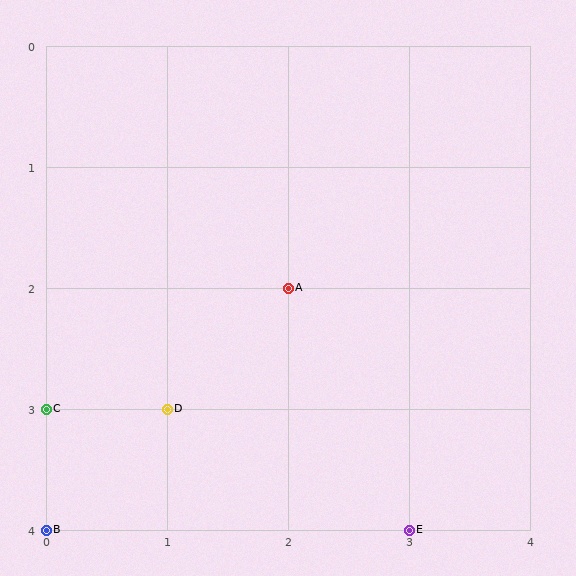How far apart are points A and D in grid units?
Points A and D are 1 column and 1 row apart (about 1.4 grid units diagonally).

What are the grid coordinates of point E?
Point E is at grid coordinates (3, 4).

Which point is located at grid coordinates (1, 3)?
Point D is at (1, 3).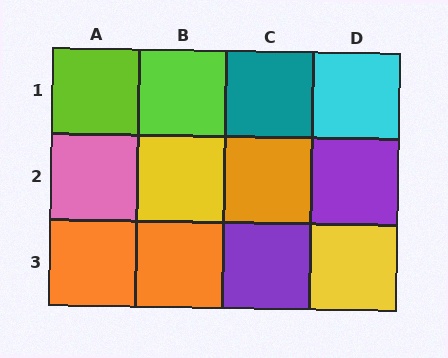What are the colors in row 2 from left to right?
Pink, yellow, orange, purple.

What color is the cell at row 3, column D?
Yellow.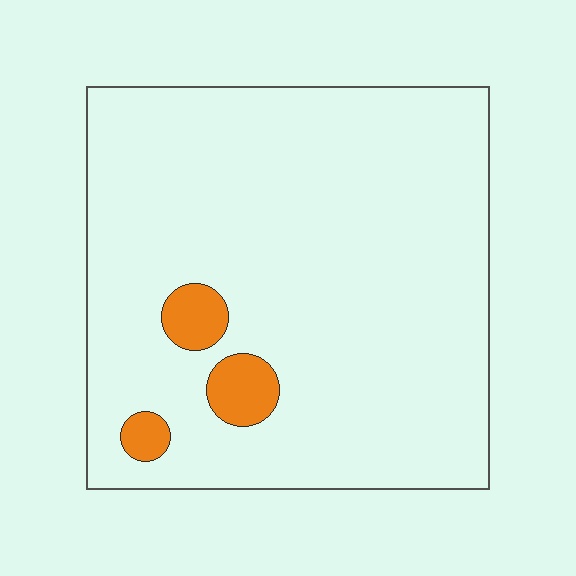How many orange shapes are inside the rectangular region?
3.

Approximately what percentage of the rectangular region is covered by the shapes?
Approximately 5%.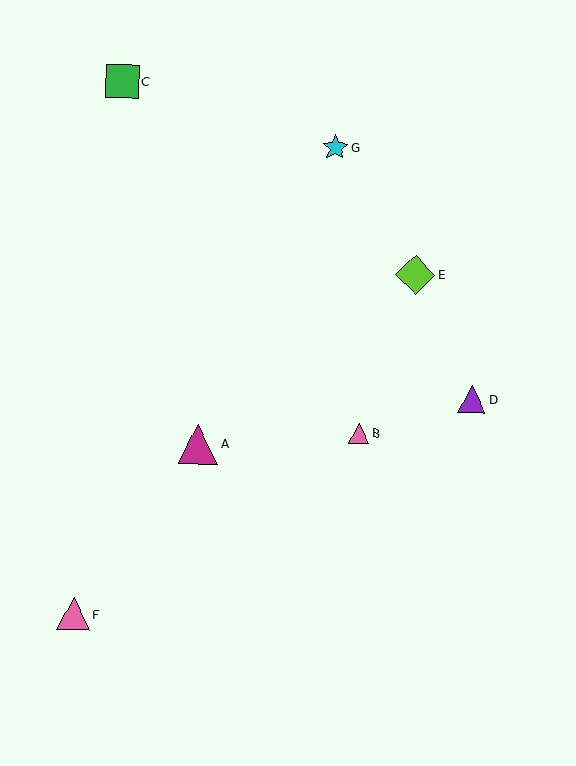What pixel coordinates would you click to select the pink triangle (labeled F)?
Click at (74, 614) to select the pink triangle F.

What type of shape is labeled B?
Shape B is a pink triangle.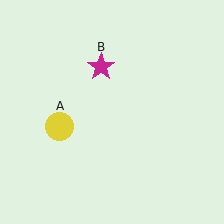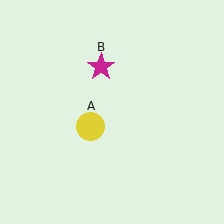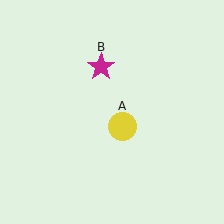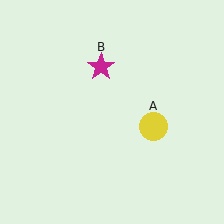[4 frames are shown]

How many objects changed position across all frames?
1 object changed position: yellow circle (object A).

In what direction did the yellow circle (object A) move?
The yellow circle (object A) moved right.